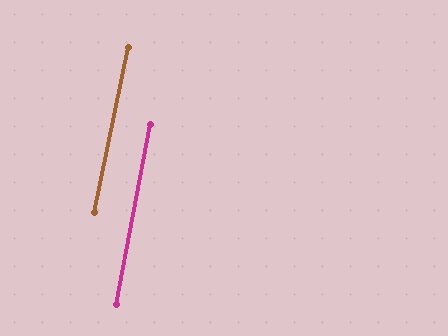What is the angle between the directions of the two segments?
Approximately 1 degree.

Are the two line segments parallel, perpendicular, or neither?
Parallel — their directions differ by only 0.7°.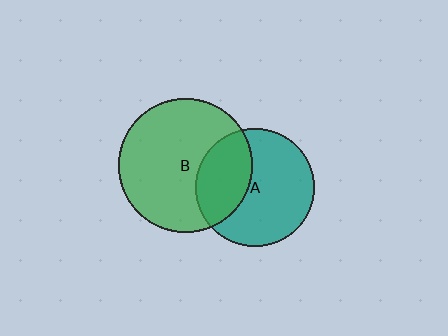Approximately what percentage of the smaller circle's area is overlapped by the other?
Approximately 35%.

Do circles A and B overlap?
Yes.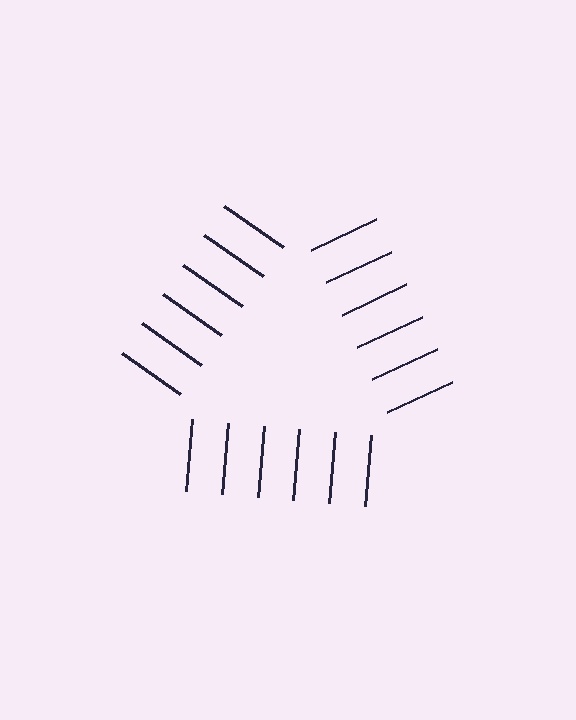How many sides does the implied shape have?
3 sides — the line-ends trace a triangle.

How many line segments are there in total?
18 — 6 along each of the 3 edges.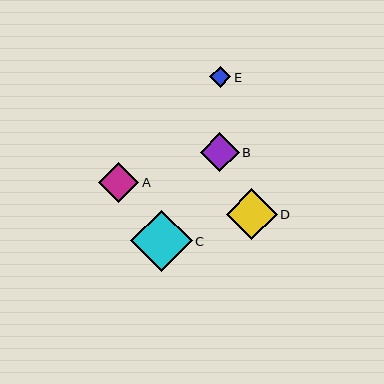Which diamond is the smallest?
Diamond E is the smallest with a size of approximately 21 pixels.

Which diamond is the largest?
Diamond C is the largest with a size of approximately 61 pixels.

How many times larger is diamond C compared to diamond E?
Diamond C is approximately 2.9 times the size of diamond E.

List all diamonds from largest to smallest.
From largest to smallest: C, D, A, B, E.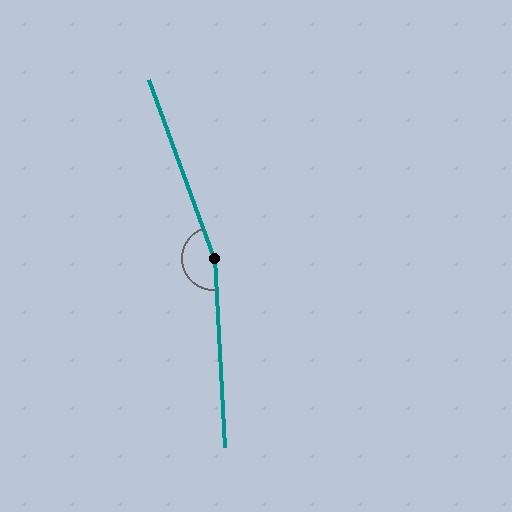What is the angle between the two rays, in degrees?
Approximately 163 degrees.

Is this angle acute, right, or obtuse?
It is obtuse.